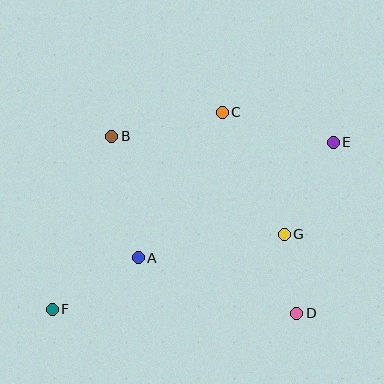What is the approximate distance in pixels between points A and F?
The distance between A and F is approximately 100 pixels.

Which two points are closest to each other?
Points D and G are closest to each other.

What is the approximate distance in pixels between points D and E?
The distance between D and E is approximately 175 pixels.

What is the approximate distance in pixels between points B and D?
The distance between B and D is approximately 256 pixels.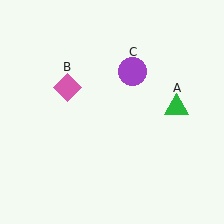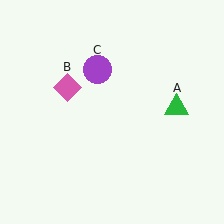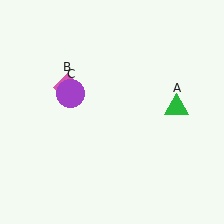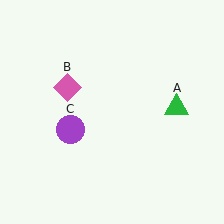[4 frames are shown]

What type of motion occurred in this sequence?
The purple circle (object C) rotated counterclockwise around the center of the scene.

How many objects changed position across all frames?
1 object changed position: purple circle (object C).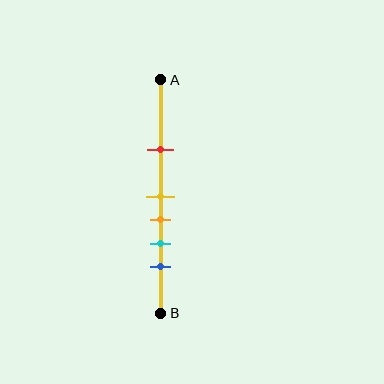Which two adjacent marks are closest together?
The yellow and orange marks are the closest adjacent pair.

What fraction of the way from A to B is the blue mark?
The blue mark is approximately 80% (0.8) of the way from A to B.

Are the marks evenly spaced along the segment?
No, the marks are not evenly spaced.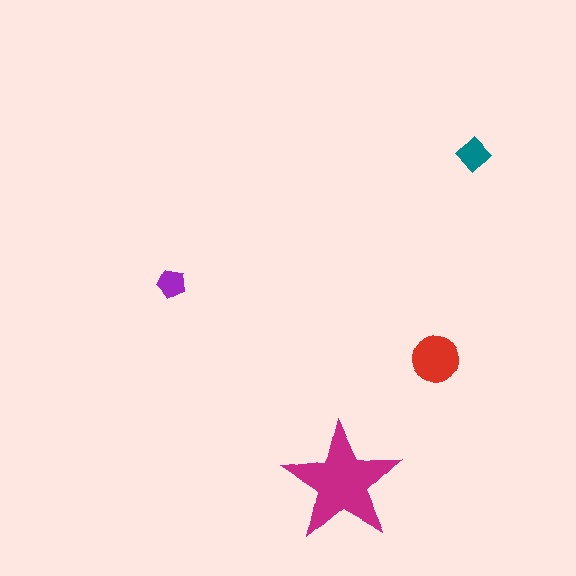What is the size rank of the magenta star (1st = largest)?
1st.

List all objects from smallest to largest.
The purple pentagon, the teal diamond, the red circle, the magenta star.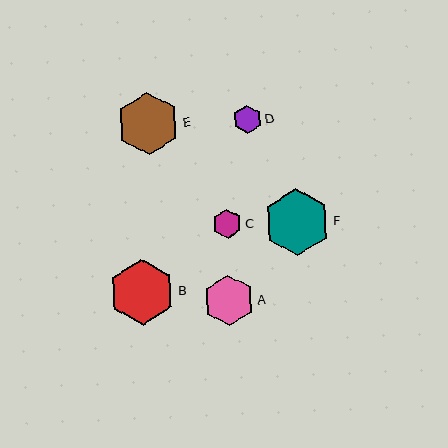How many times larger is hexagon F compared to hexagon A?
Hexagon F is approximately 1.3 times the size of hexagon A.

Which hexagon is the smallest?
Hexagon D is the smallest with a size of approximately 28 pixels.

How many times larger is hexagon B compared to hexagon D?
Hexagon B is approximately 2.4 times the size of hexagon D.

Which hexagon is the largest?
Hexagon F is the largest with a size of approximately 67 pixels.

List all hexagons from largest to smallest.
From largest to smallest: F, B, E, A, C, D.